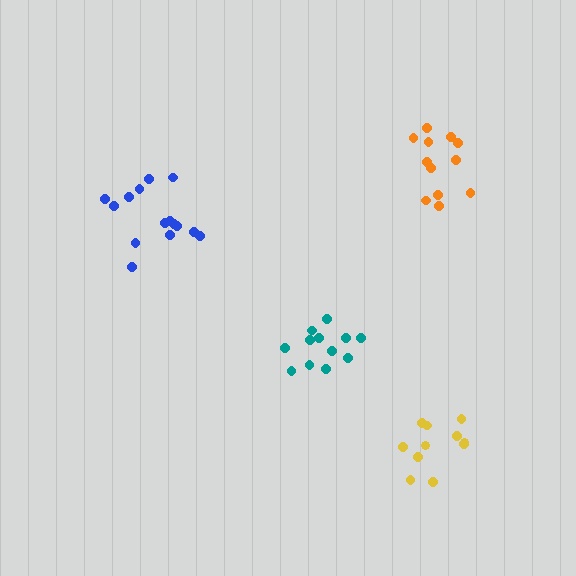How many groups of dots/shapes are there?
There are 4 groups.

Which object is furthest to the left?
The blue cluster is leftmost.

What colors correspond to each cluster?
The clusters are colored: teal, blue, orange, yellow.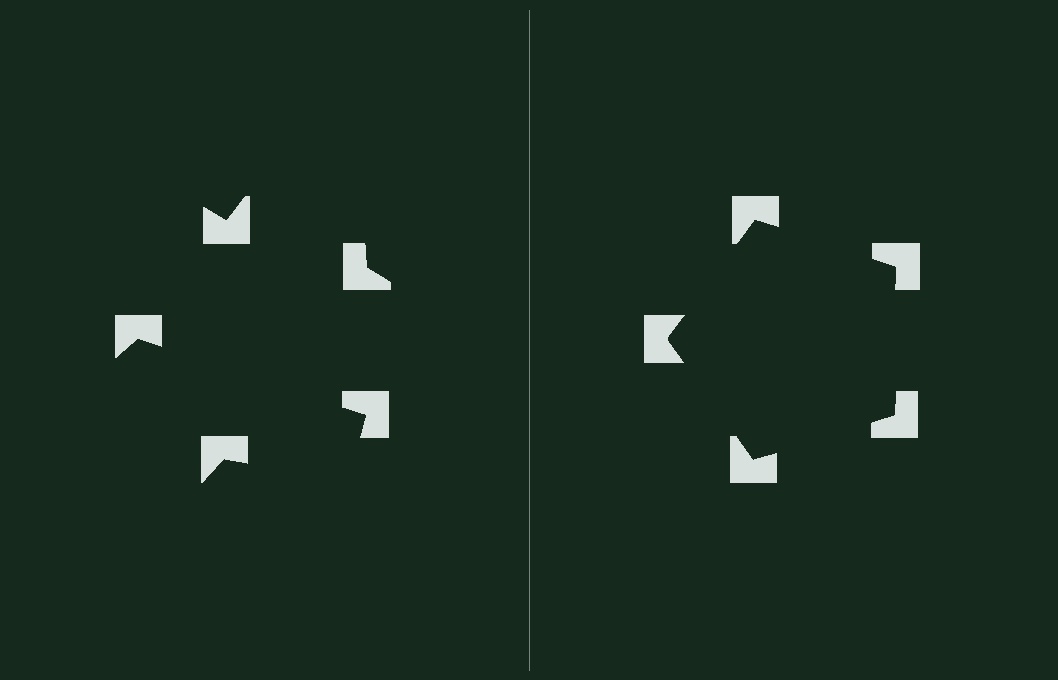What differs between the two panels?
The notched squares are positioned identically on both sides; only the wedge orientations differ. On the right they align to a pentagon; on the left they are misaligned.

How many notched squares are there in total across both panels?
10 — 5 on each side.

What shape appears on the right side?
An illusory pentagon.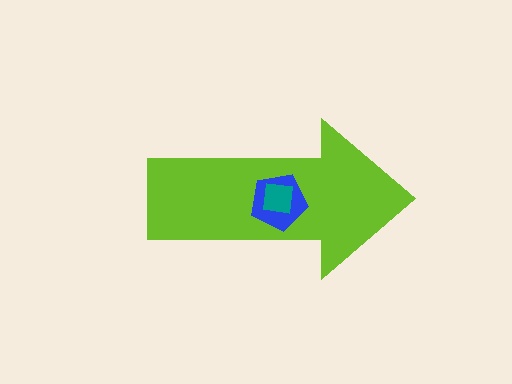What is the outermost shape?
The lime arrow.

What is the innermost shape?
The teal square.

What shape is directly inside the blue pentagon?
The teal square.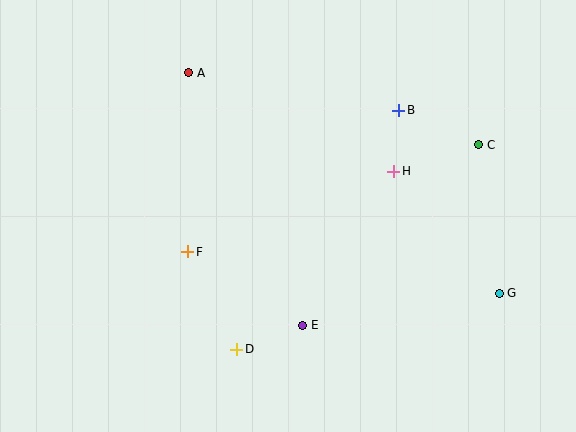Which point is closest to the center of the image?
Point F at (188, 252) is closest to the center.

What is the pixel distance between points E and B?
The distance between E and B is 236 pixels.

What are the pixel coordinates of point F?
Point F is at (188, 252).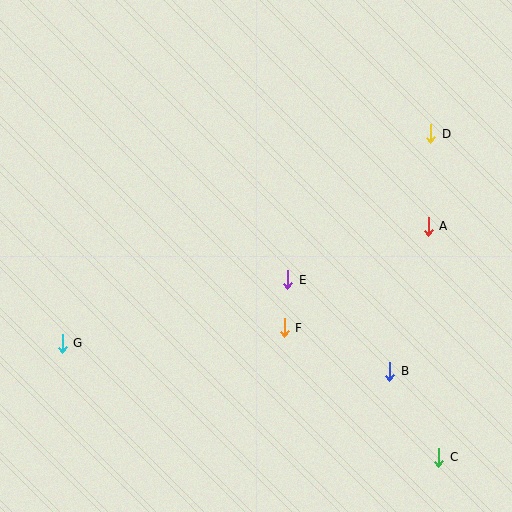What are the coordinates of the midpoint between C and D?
The midpoint between C and D is at (435, 296).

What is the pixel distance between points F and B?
The distance between F and B is 114 pixels.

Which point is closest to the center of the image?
Point E at (288, 280) is closest to the center.